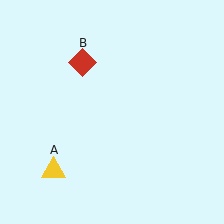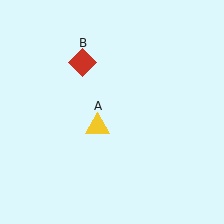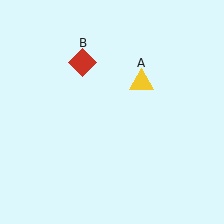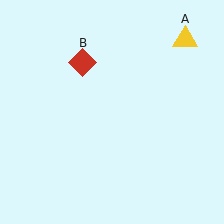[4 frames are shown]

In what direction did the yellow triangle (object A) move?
The yellow triangle (object A) moved up and to the right.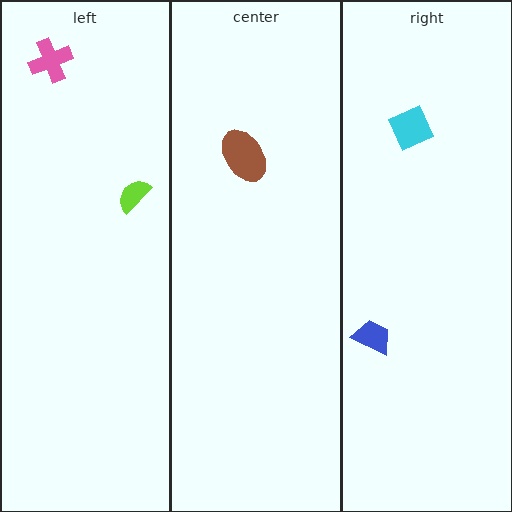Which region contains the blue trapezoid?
The right region.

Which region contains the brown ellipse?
The center region.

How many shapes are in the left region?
2.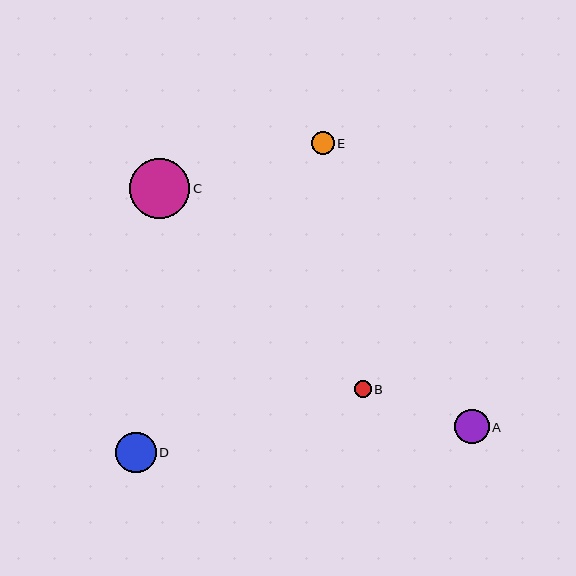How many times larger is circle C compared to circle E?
Circle C is approximately 2.6 times the size of circle E.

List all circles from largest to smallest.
From largest to smallest: C, D, A, E, B.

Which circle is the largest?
Circle C is the largest with a size of approximately 60 pixels.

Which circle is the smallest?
Circle B is the smallest with a size of approximately 16 pixels.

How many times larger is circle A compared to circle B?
Circle A is approximately 2.1 times the size of circle B.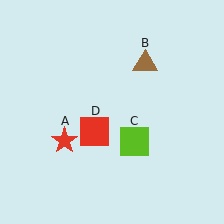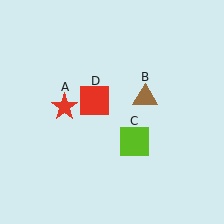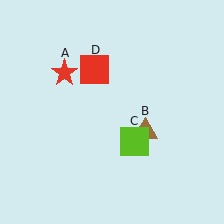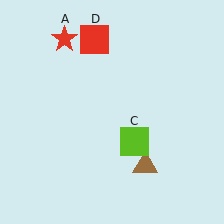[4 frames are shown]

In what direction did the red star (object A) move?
The red star (object A) moved up.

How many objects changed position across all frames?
3 objects changed position: red star (object A), brown triangle (object B), red square (object D).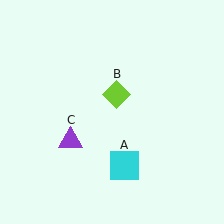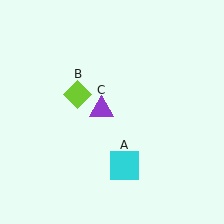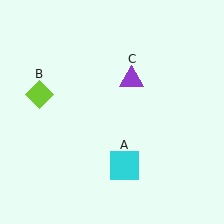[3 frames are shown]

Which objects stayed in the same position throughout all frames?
Cyan square (object A) remained stationary.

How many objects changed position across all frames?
2 objects changed position: lime diamond (object B), purple triangle (object C).